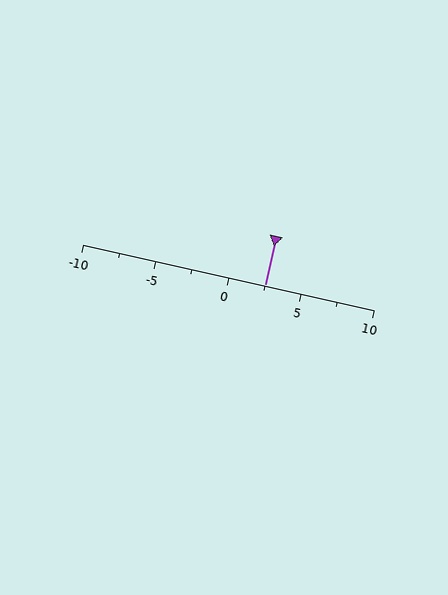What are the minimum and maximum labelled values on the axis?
The axis runs from -10 to 10.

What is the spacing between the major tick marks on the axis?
The major ticks are spaced 5 apart.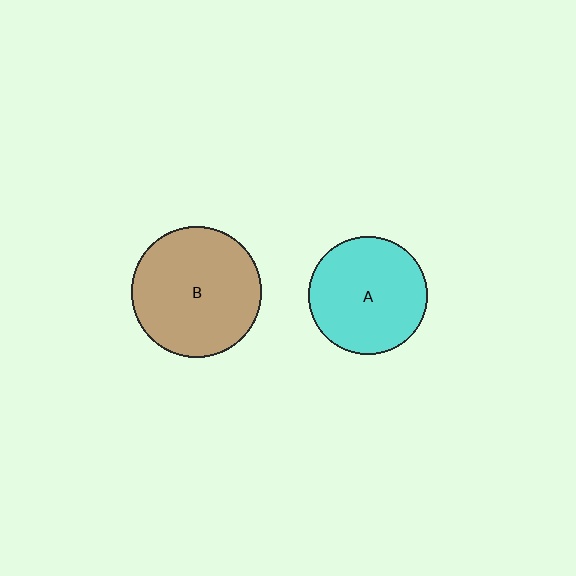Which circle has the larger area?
Circle B (brown).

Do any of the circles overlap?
No, none of the circles overlap.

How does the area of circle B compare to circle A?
Approximately 1.2 times.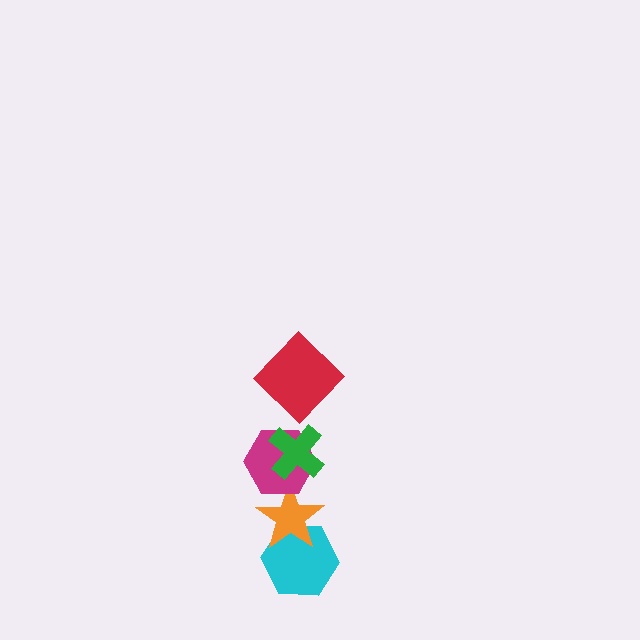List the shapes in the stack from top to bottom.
From top to bottom: the red diamond, the green cross, the magenta hexagon, the orange star, the cyan hexagon.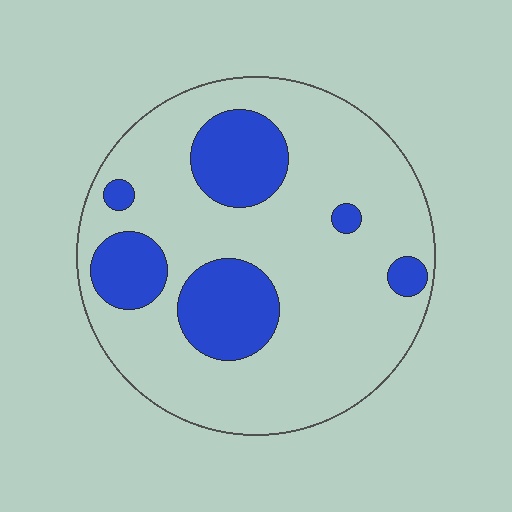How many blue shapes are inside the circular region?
6.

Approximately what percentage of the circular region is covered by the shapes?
Approximately 25%.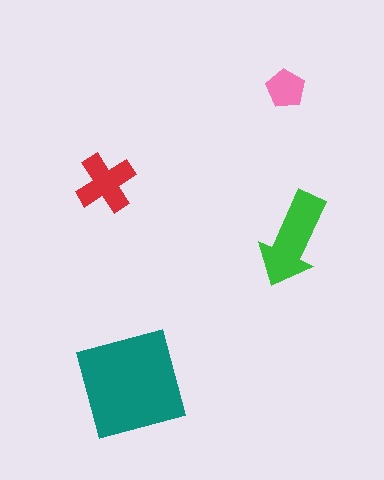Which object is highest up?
The pink pentagon is topmost.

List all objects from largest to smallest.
The teal square, the green arrow, the red cross, the pink pentagon.